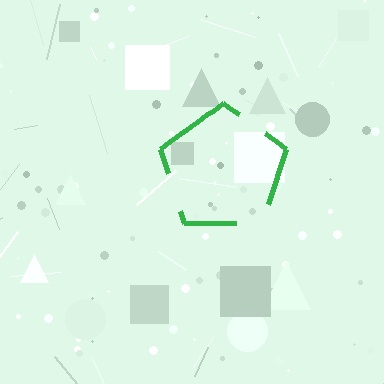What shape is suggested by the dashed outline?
The dashed outline suggests a pentagon.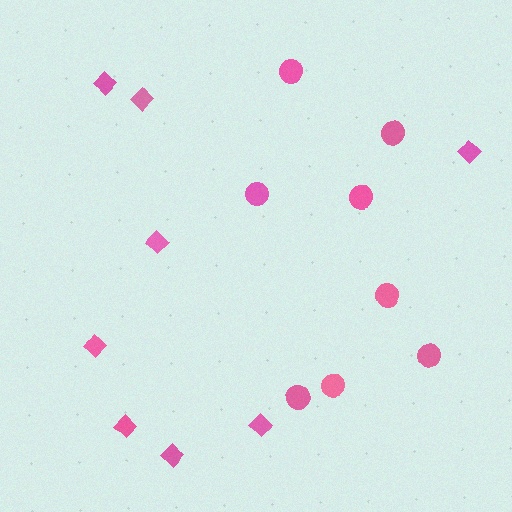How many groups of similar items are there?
There are 2 groups: one group of diamonds (8) and one group of circles (8).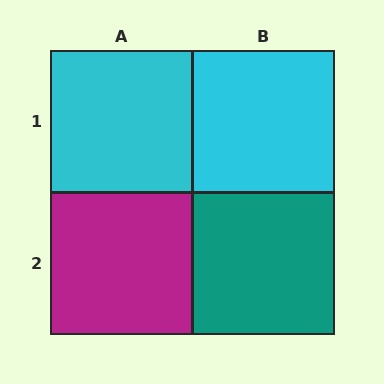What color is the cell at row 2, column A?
Magenta.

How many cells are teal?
1 cell is teal.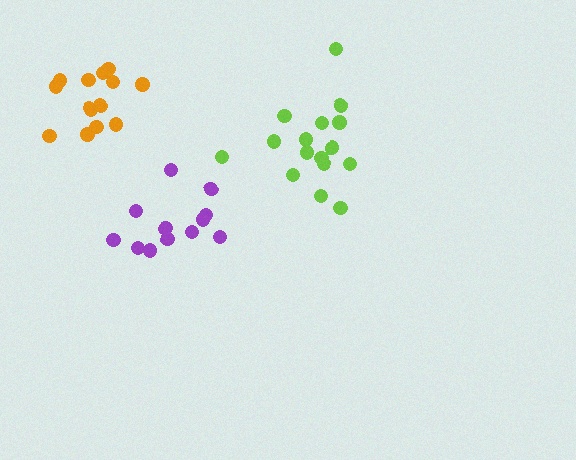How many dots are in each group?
Group 1: 14 dots, Group 2: 12 dots, Group 3: 16 dots (42 total).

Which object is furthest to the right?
The lime cluster is rightmost.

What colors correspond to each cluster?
The clusters are colored: orange, purple, lime.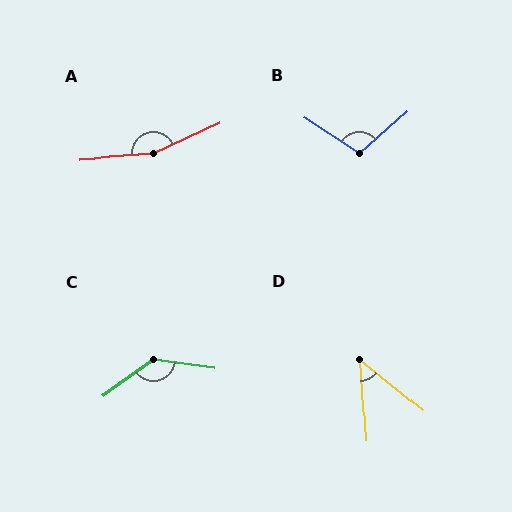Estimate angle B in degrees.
Approximately 106 degrees.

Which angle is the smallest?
D, at approximately 48 degrees.